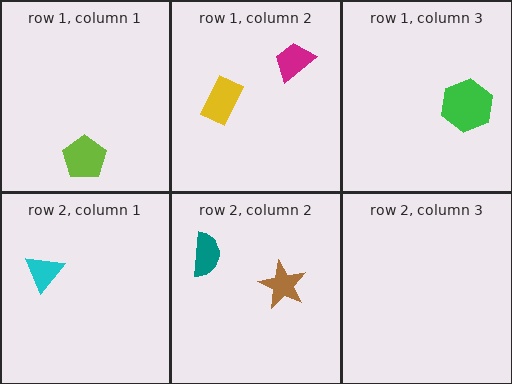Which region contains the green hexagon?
The row 1, column 3 region.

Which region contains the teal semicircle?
The row 2, column 2 region.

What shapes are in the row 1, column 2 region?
The yellow rectangle, the magenta trapezoid.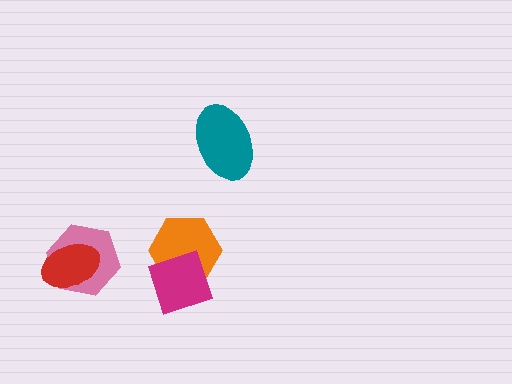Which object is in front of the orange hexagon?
The magenta diamond is in front of the orange hexagon.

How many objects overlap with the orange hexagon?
1 object overlaps with the orange hexagon.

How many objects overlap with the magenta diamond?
1 object overlaps with the magenta diamond.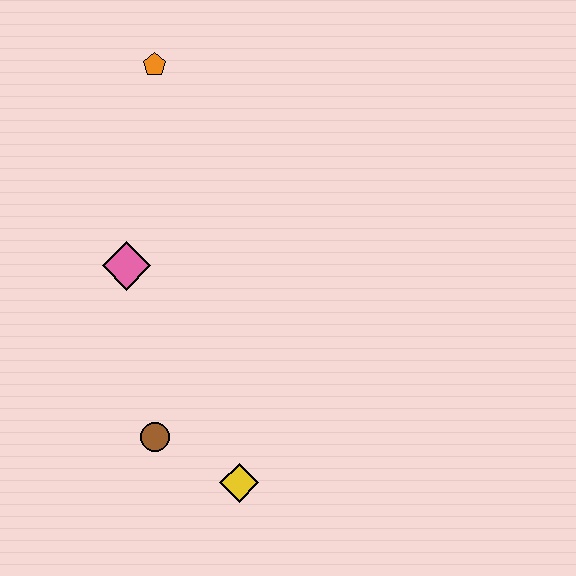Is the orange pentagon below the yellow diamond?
No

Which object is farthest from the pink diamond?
The yellow diamond is farthest from the pink diamond.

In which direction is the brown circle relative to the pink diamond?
The brown circle is below the pink diamond.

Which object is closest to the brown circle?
The yellow diamond is closest to the brown circle.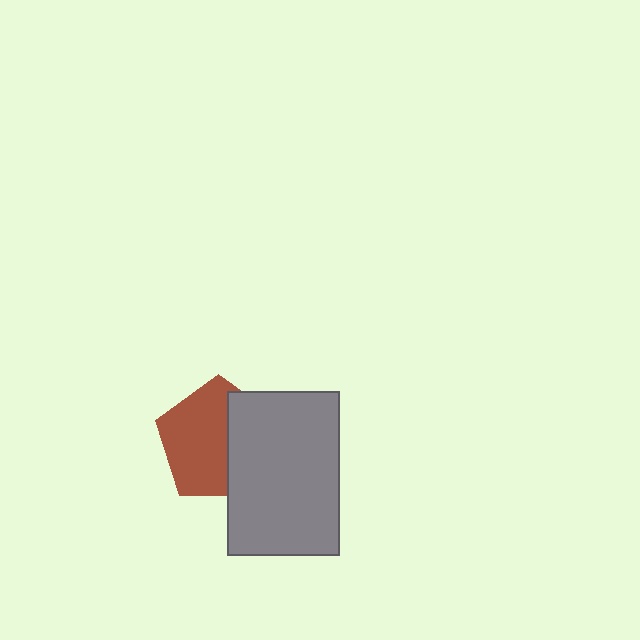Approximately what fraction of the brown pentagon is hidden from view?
Roughly 40% of the brown pentagon is hidden behind the gray rectangle.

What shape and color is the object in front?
The object in front is a gray rectangle.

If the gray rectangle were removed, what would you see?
You would see the complete brown pentagon.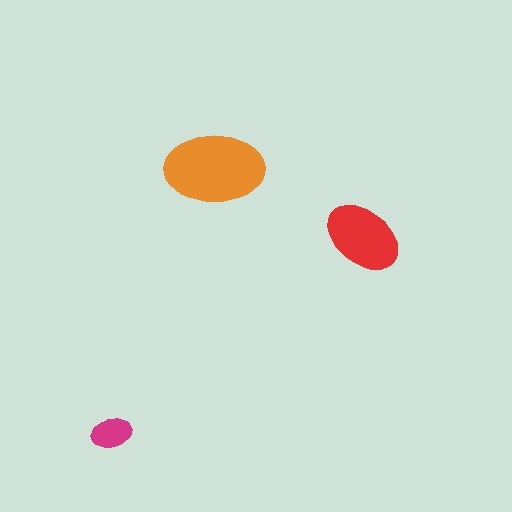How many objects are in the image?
There are 3 objects in the image.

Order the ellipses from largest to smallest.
the orange one, the red one, the magenta one.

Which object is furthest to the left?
The magenta ellipse is leftmost.